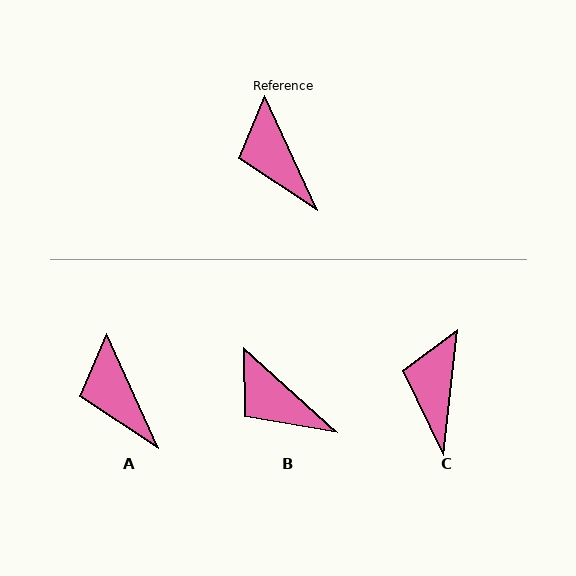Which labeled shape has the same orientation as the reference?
A.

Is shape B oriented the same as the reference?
No, it is off by about 23 degrees.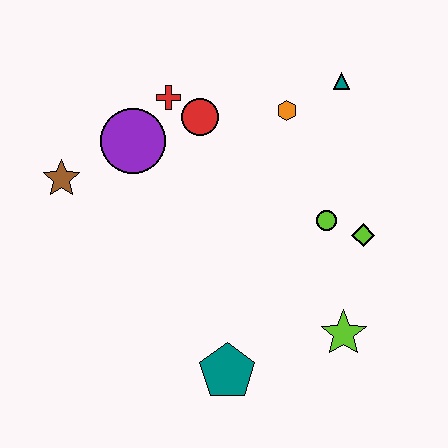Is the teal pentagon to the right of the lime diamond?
No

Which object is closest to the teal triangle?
The orange hexagon is closest to the teal triangle.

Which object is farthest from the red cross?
The lime star is farthest from the red cross.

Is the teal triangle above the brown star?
Yes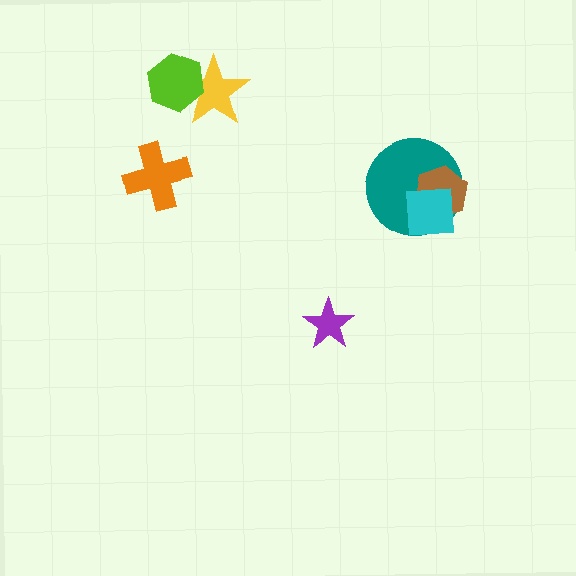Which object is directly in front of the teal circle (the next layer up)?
The brown hexagon is directly in front of the teal circle.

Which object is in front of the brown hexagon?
The cyan square is in front of the brown hexagon.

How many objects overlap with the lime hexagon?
1 object overlaps with the lime hexagon.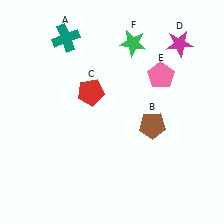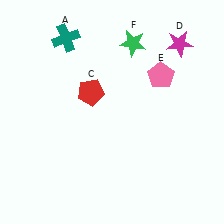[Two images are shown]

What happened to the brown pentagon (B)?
The brown pentagon (B) was removed in Image 2. It was in the bottom-right area of Image 1.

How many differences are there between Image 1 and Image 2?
There is 1 difference between the two images.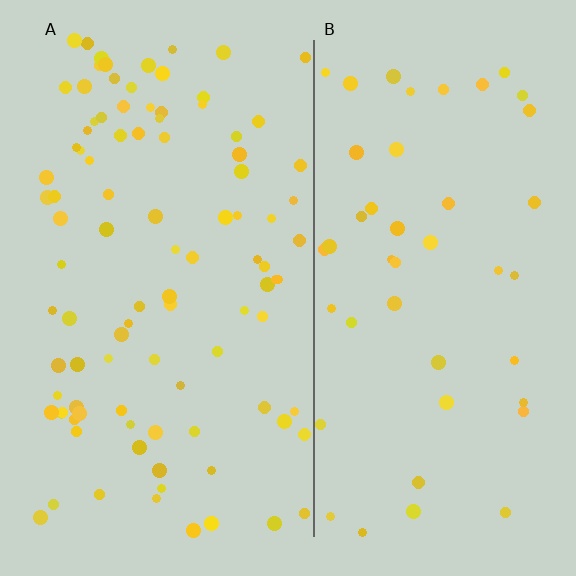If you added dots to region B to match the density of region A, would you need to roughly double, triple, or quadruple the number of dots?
Approximately double.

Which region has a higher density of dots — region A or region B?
A (the left).